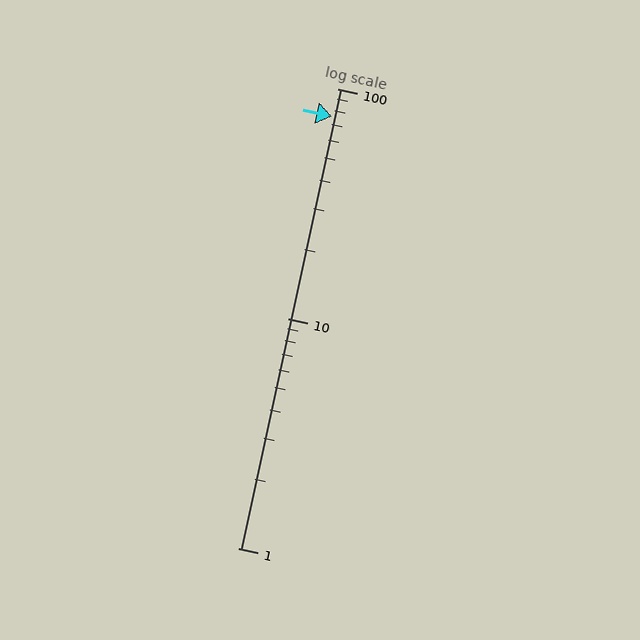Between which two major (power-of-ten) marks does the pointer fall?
The pointer is between 10 and 100.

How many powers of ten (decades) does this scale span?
The scale spans 2 decades, from 1 to 100.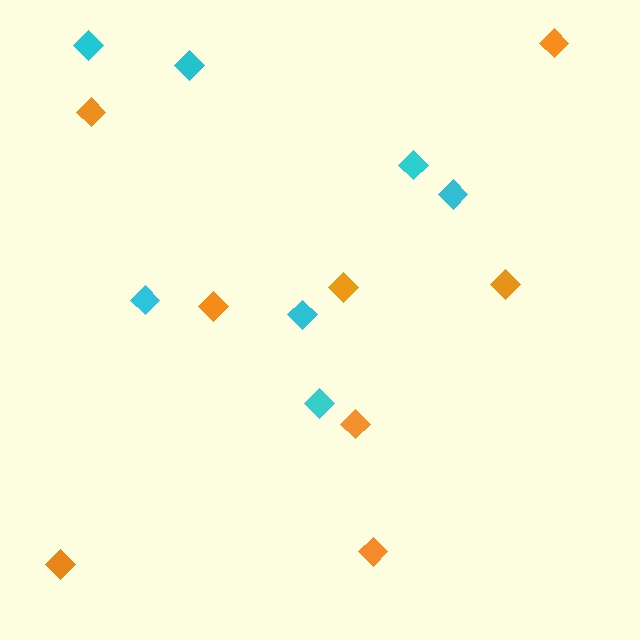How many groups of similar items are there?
There are 2 groups: one group of cyan diamonds (7) and one group of orange diamonds (8).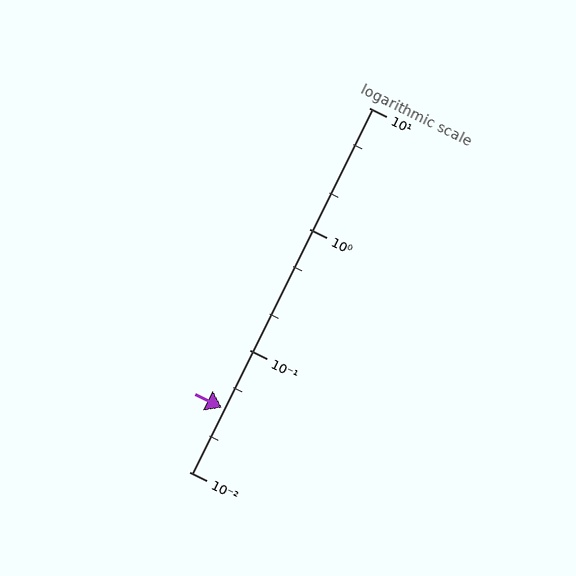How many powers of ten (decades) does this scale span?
The scale spans 3 decades, from 0.01 to 10.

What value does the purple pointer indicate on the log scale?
The pointer indicates approximately 0.034.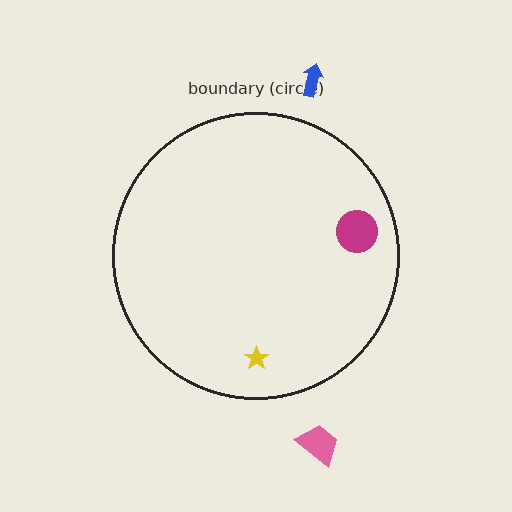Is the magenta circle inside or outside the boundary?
Inside.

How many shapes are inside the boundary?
2 inside, 2 outside.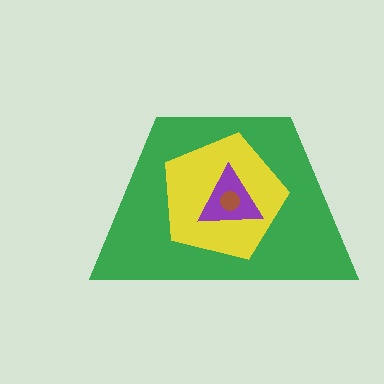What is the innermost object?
The brown circle.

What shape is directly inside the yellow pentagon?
The purple triangle.